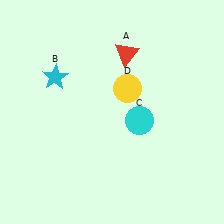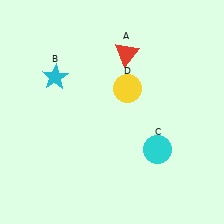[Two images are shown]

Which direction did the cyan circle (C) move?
The cyan circle (C) moved down.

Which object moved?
The cyan circle (C) moved down.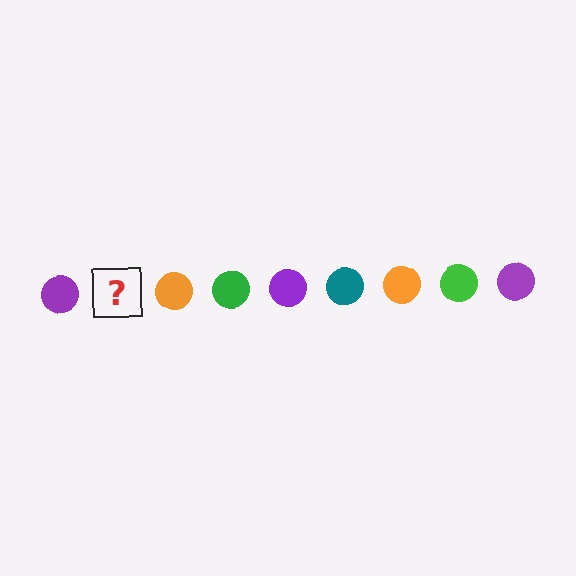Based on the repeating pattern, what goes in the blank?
The blank should be a teal circle.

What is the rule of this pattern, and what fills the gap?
The rule is that the pattern cycles through purple, teal, orange, green circles. The gap should be filled with a teal circle.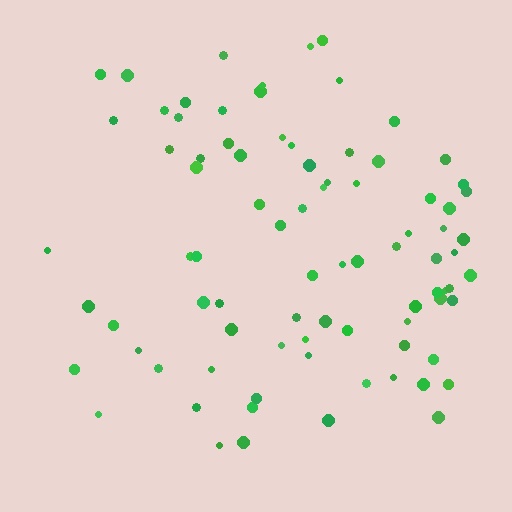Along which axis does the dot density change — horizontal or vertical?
Horizontal.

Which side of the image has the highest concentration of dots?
The right.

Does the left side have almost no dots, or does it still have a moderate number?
Still a moderate number, just noticeably fewer than the right.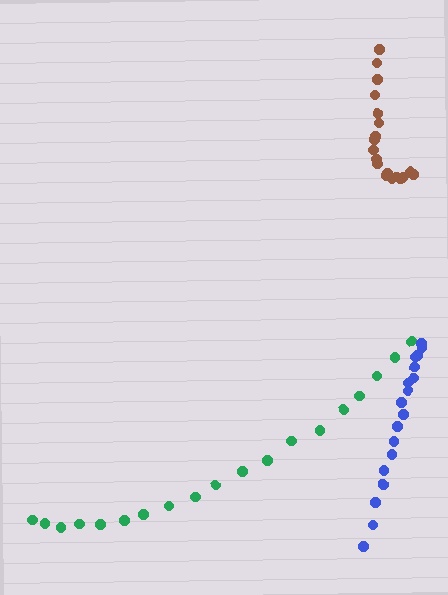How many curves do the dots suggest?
There are 3 distinct paths.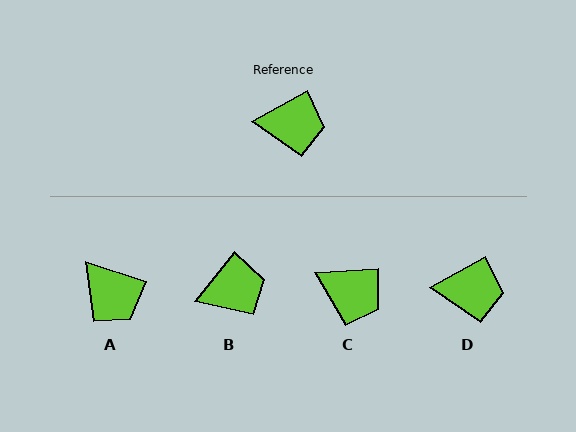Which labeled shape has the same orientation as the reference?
D.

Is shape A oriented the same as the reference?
No, it is off by about 48 degrees.